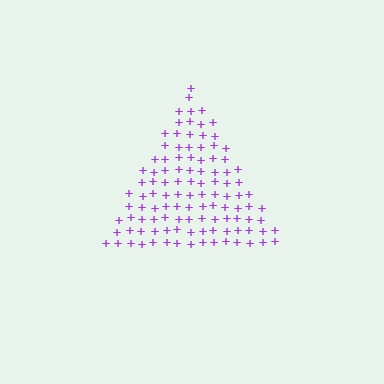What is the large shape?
The large shape is a triangle.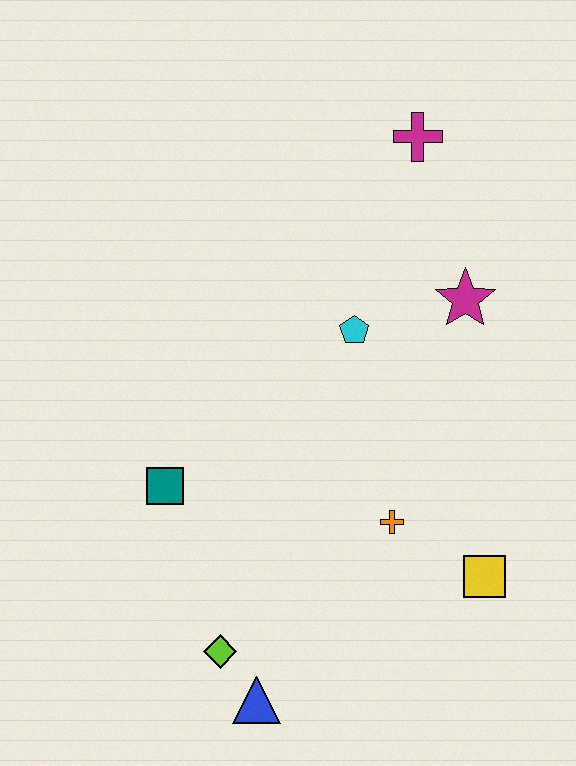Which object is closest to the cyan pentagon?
The magenta star is closest to the cyan pentagon.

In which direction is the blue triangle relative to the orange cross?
The blue triangle is below the orange cross.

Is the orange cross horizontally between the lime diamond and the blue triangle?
No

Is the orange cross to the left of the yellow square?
Yes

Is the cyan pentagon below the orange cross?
No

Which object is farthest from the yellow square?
The magenta cross is farthest from the yellow square.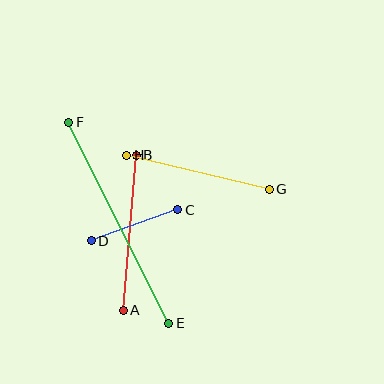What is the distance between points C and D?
The distance is approximately 92 pixels.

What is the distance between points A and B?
The distance is approximately 156 pixels.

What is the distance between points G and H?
The distance is approximately 147 pixels.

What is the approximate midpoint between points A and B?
The midpoint is at approximately (130, 233) pixels.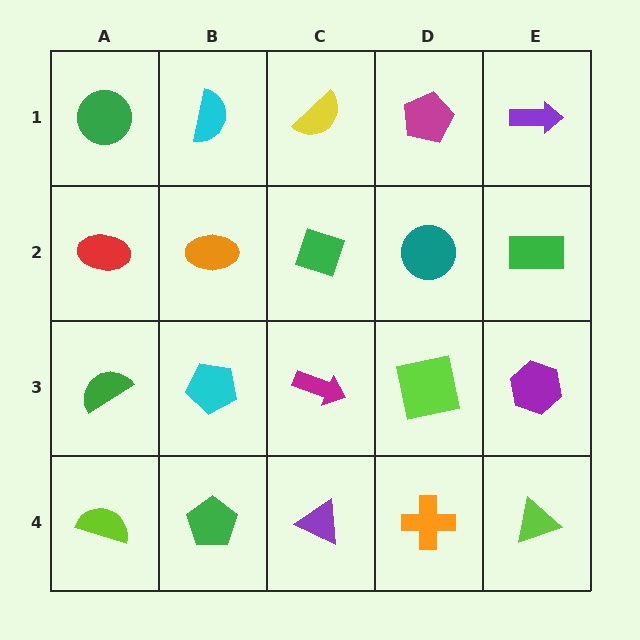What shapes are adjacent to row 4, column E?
A purple hexagon (row 3, column E), an orange cross (row 4, column D).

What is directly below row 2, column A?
A green semicircle.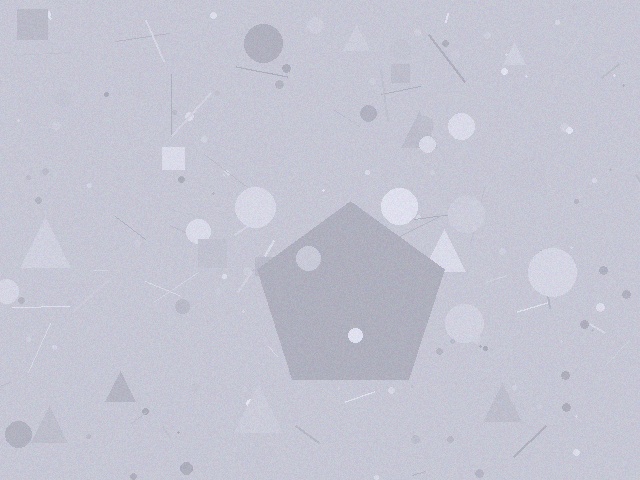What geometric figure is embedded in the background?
A pentagon is embedded in the background.